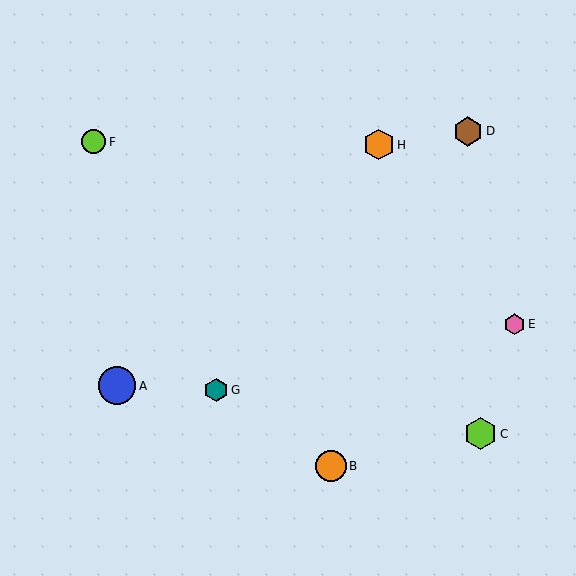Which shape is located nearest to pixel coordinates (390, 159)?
The orange hexagon (labeled H) at (379, 145) is nearest to that location.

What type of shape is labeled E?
Shape E is a pink hexagon.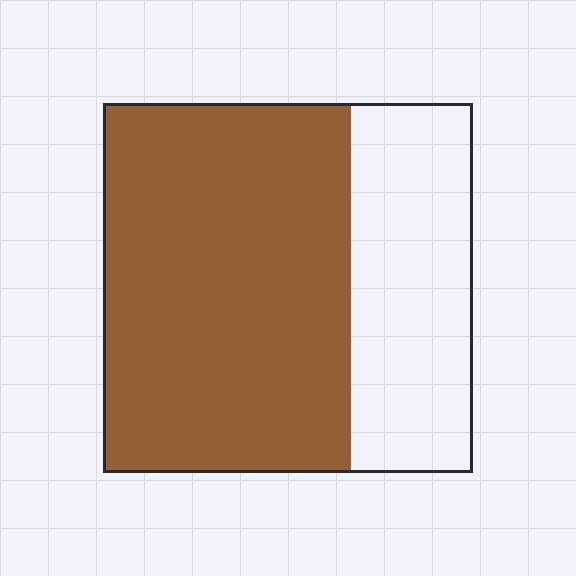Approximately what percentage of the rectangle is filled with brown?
Approximately 65%.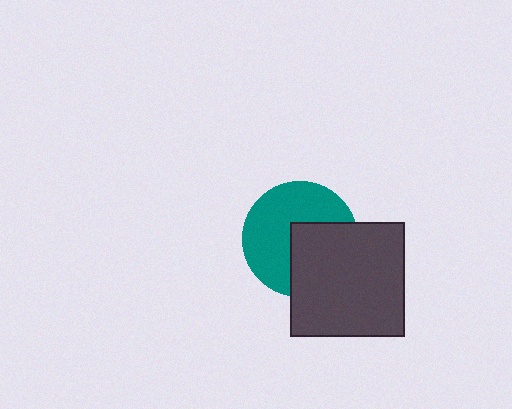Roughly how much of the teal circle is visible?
About half of it is visible (roughly 58%).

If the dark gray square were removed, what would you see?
You would see the complete teal circle.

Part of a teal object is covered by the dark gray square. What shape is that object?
It is a circle.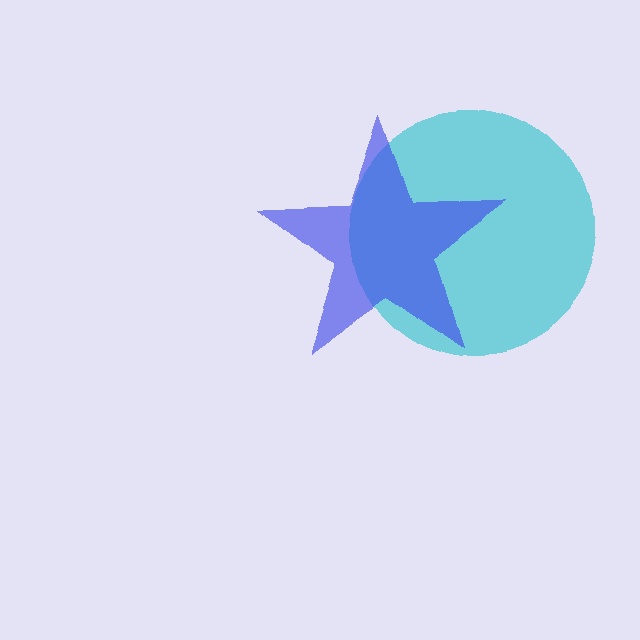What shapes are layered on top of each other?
The layered shapes are: a cyan circle, a blue star.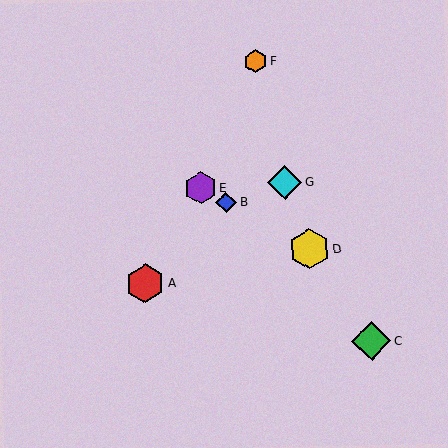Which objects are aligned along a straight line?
Objects B, D, E are aligned along a straight line.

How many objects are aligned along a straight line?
3 objects (B, D, E) are aligned along a straight line.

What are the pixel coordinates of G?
Object G is at (285, 183).